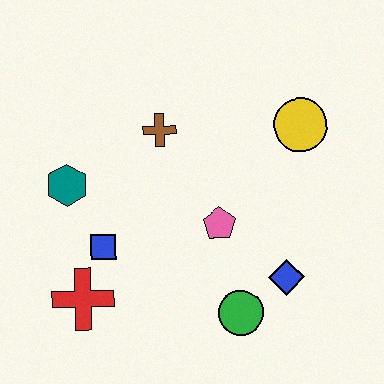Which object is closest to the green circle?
The blue diamond is closest to the green circle.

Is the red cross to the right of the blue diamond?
No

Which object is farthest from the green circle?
The teal hexagon is farthest from the green circle.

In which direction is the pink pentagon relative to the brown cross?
The pink pentagon is below the brown cross.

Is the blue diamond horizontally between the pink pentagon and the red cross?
No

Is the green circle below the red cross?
Yes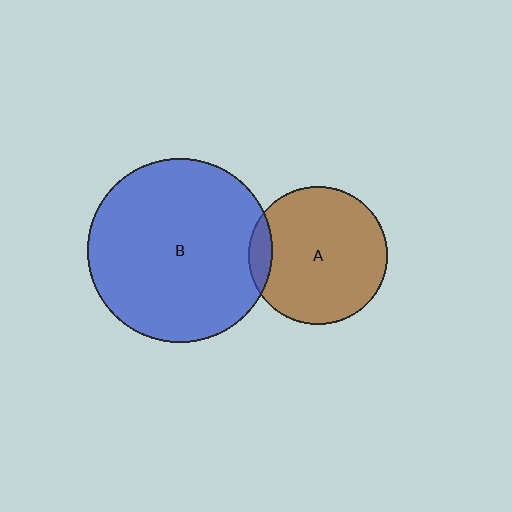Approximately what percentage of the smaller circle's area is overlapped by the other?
Approximately 10%.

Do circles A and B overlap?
Yes.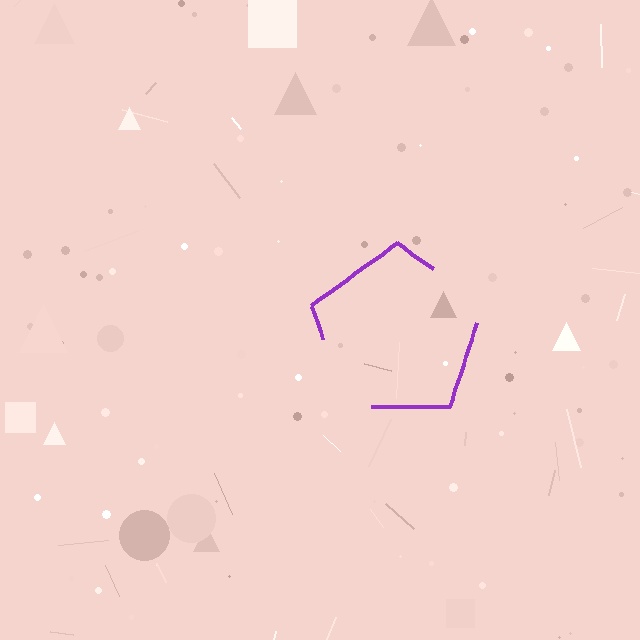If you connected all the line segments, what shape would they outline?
They would outline a pentagon.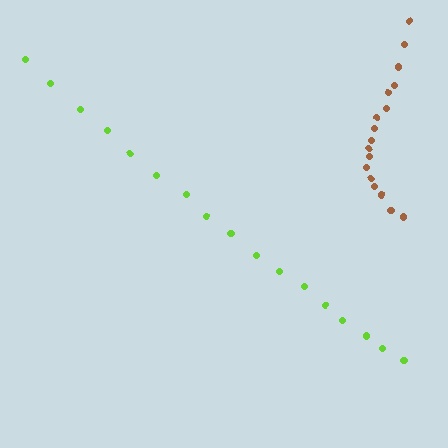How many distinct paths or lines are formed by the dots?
There are 2 distinct paths.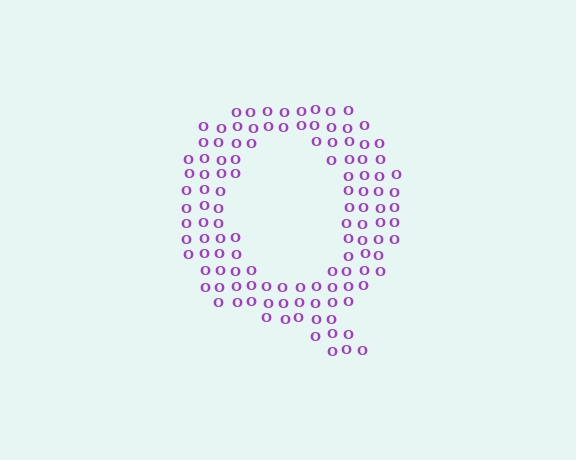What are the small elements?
The small elements are letter O's.